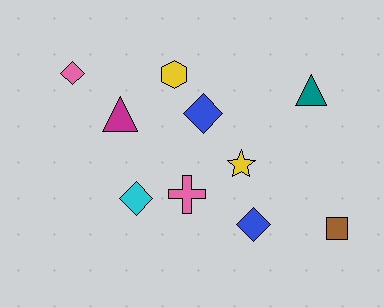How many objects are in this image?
There are 10 objects.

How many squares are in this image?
There is 1 square.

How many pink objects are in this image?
There are 2 pink objects.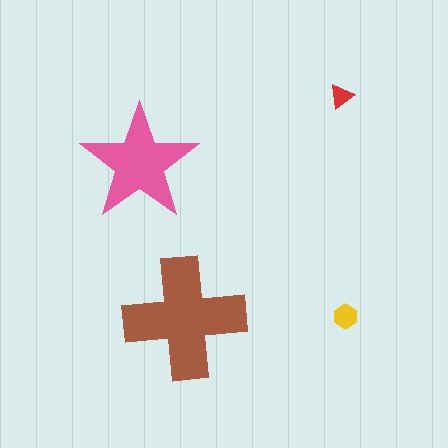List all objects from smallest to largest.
The red triangle, the yellow hexagon, the pink star, the brown cross.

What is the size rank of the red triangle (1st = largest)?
4th.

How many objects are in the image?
There are 4 objects in the image.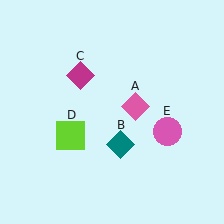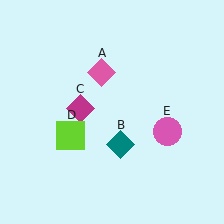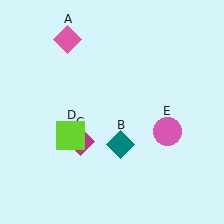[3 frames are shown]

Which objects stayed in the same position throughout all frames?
Teal diamond (object B) and lime square (object D) and pink circle (object E) remained stationary.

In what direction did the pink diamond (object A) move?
The pink diamond (object A) moved up and to the left.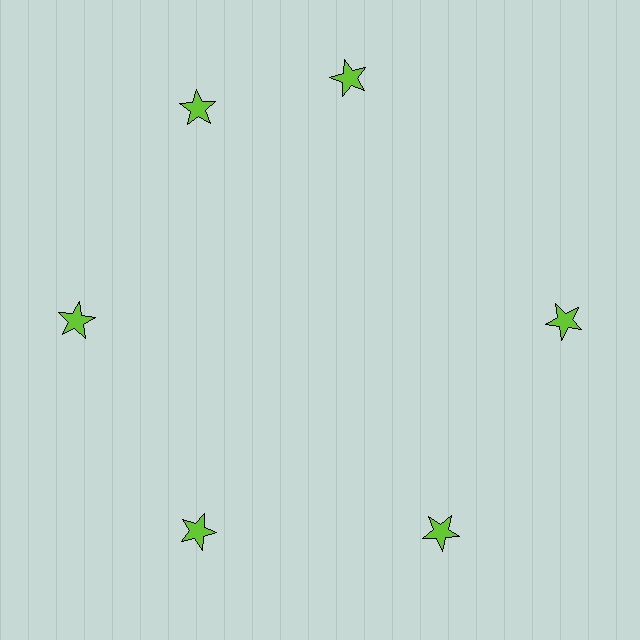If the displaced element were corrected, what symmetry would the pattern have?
It would have 6-fold rotational symmetry — the pattern would map onto itself every 60 degrees.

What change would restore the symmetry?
The symmetry would be restored by rotating it back into even spacing with its neighbors so that all 6 stars sit at equal angles and equal distance from the center.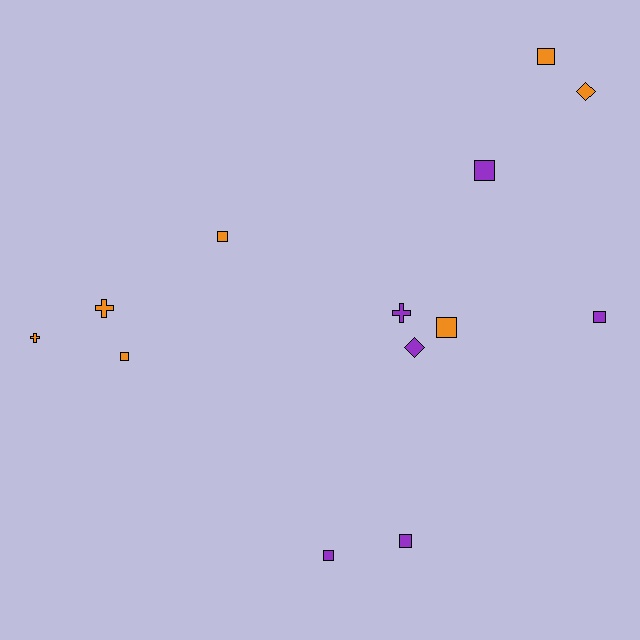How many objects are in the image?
There are 13 objects.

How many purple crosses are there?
There is 1 purple cross.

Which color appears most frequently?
Orange, with 7 objects.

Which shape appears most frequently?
Square, with 8 objects.